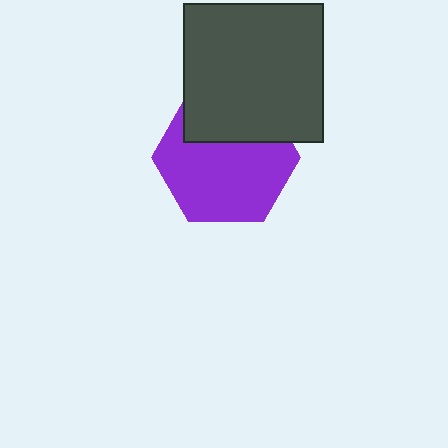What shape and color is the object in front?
The object in front is a dark gray square.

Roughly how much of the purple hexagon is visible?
Most of it is visible (roughly 67%).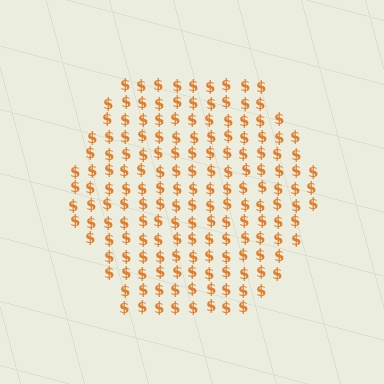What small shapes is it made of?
It is made of small dollar signs.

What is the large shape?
The large shape is a hexagon.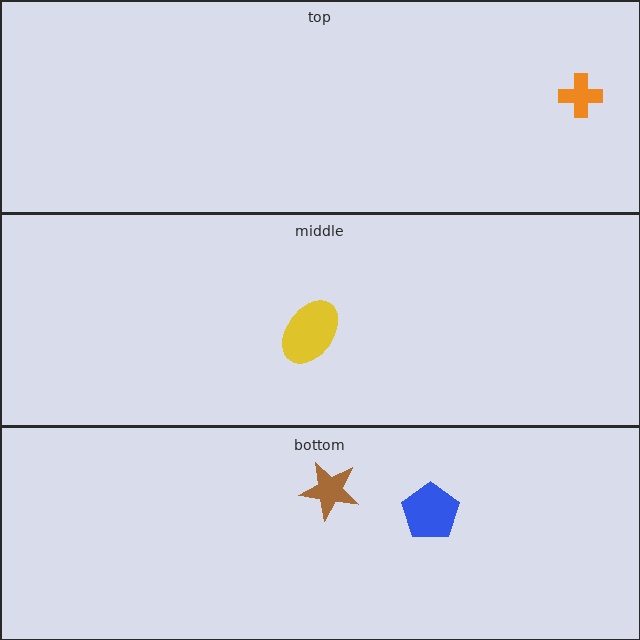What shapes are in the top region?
The orange cross.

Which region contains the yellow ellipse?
The middle region.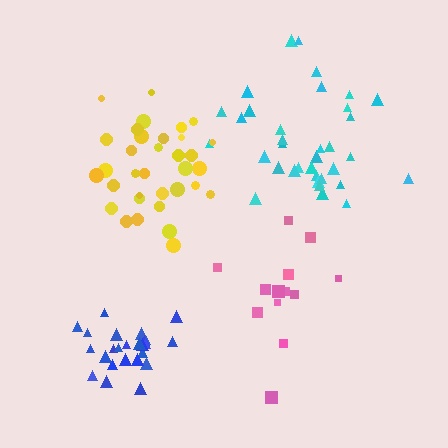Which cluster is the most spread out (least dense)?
Pink.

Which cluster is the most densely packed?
Blue.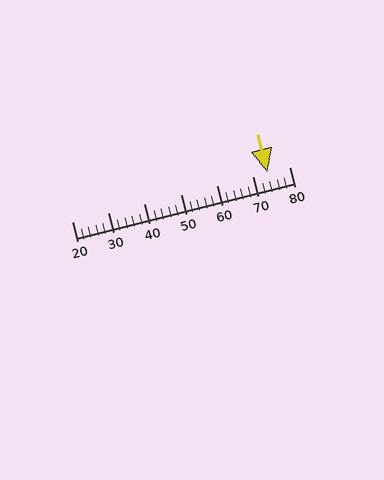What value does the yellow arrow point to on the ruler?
The yellow arrow points to approximately 74.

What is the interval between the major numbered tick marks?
The major tick marks are spaced 10 units apart.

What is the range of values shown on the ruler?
The ruler shows values from 20 to 80.